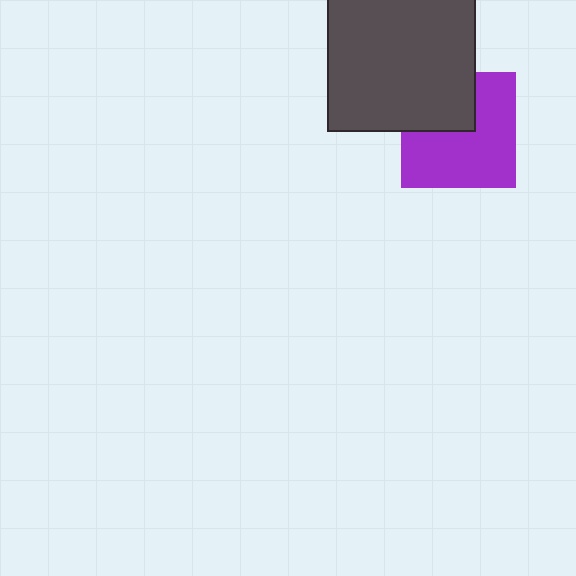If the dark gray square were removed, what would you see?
You would see the complete purple square.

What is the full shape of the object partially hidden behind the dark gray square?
The partially hidden object is a purple square.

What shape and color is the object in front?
The object in front is a dark gray square.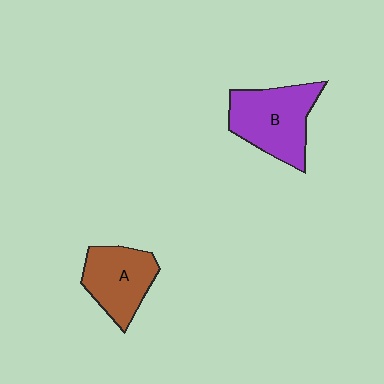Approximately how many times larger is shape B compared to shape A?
Approximately 1.2 times.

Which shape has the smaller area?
Shape A (brown).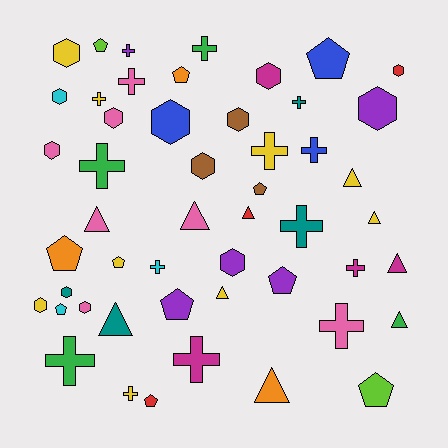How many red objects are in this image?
There are 3 red objects.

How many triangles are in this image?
There are 10 triangles.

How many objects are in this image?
There are 50 objects.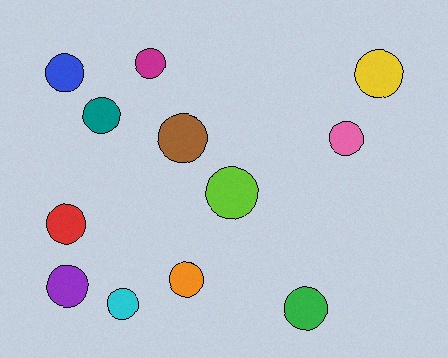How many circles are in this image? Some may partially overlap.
There are 12 circles.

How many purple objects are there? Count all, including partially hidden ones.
There is 1 purple object.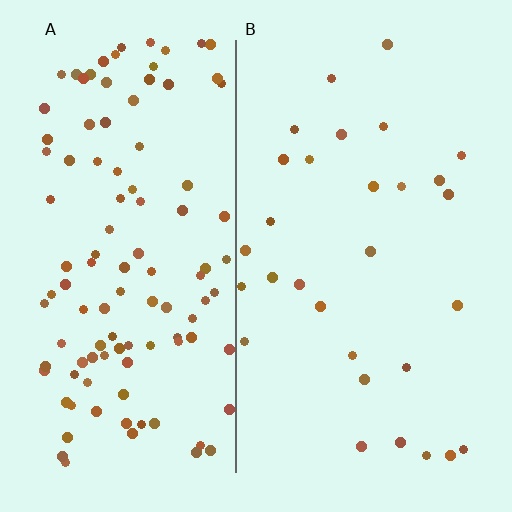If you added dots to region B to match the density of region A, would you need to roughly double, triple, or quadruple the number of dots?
Approximately quadruple.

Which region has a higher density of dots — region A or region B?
A (the left).